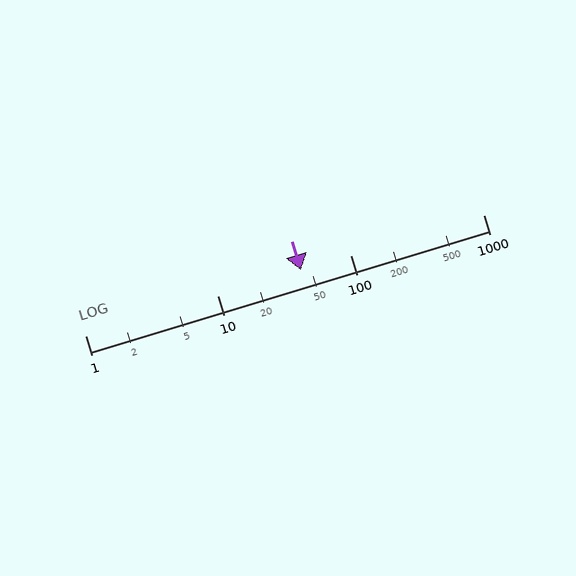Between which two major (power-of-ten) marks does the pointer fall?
The pointer is between 10 and 100.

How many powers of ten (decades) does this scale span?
The scale spans 3 decades, from 1 to 1000.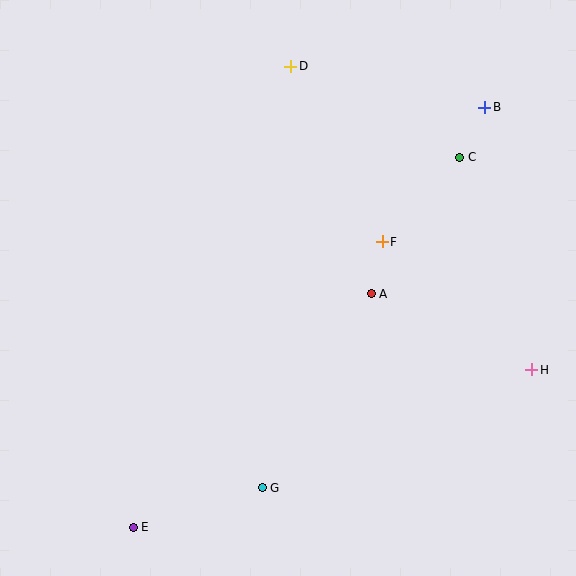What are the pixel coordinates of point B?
Point B is at (485, 107).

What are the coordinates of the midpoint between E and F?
The midpoint between E and F is at (258, 384).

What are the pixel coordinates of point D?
Point D is at (291, 66).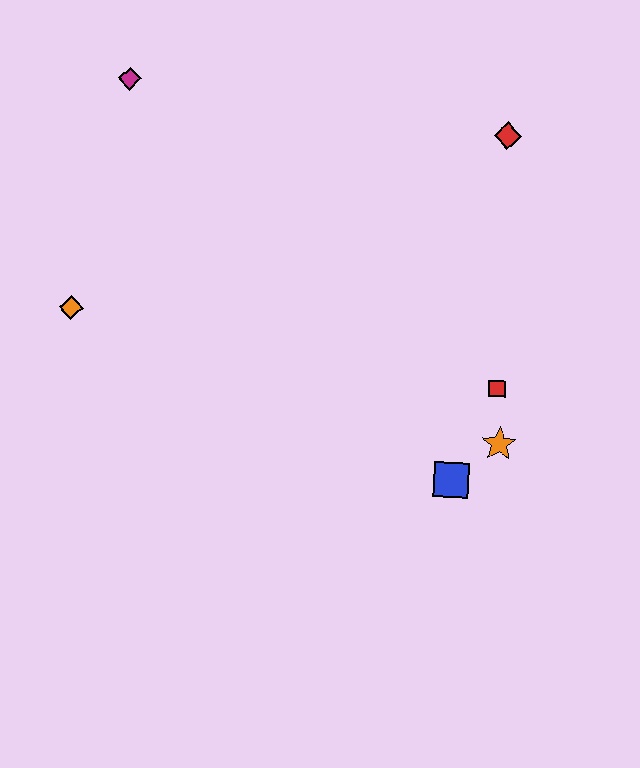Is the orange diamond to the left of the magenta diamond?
Yes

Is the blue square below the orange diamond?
Yes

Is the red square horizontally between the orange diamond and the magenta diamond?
No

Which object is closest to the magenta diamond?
The orange diamond is closest to the magenta diamond.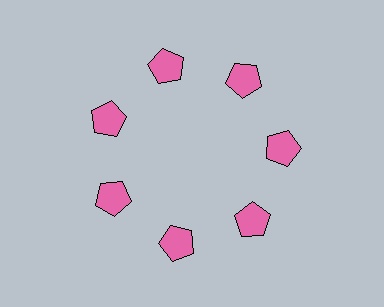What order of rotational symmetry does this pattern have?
This pattern has 7-fold rotational symmetry.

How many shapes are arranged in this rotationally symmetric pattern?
There are 7 shapes, arranged in 7 groups of 1.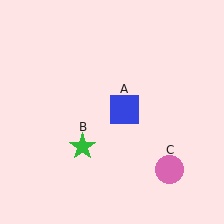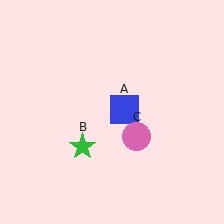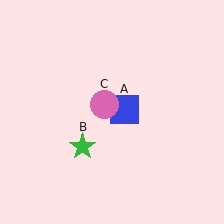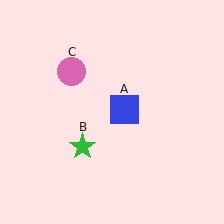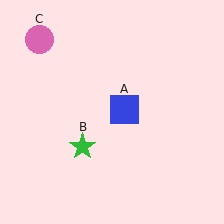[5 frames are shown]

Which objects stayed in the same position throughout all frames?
Blue square (object A) and green star (object B) remained stationary.